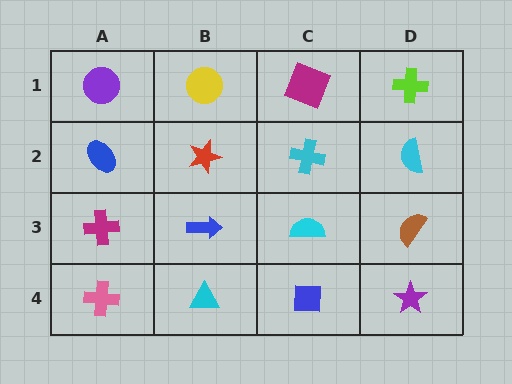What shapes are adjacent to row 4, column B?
A blue arrow (row 3, column B), a pink cross (row 4, column A), a blue square (row 4, column C).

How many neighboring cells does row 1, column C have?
3.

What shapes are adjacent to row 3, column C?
A cyan cross (row 2, column C), a blue square (row 4, column C), a blue arrow (row 3, column B), a brown semicircle (row 3, column D).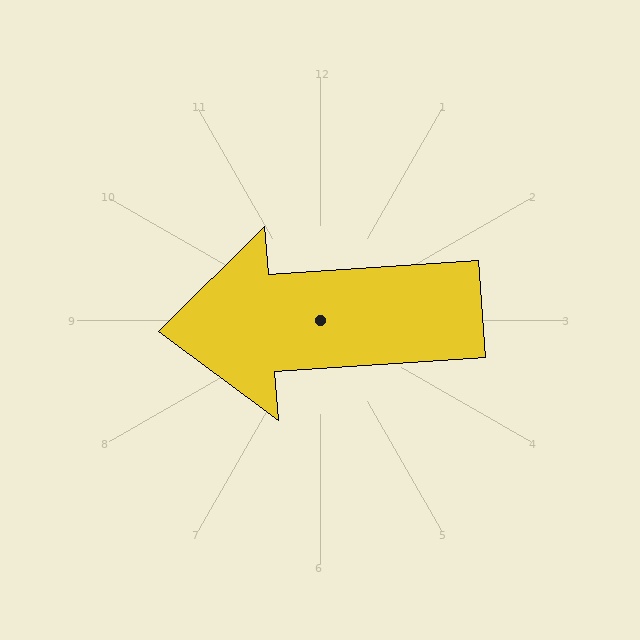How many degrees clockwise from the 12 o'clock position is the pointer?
Approximately 266 degrees.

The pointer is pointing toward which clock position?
Roughly 9 o'clock.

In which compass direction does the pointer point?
West.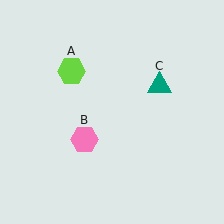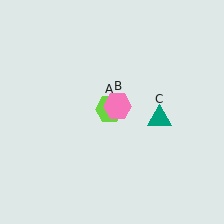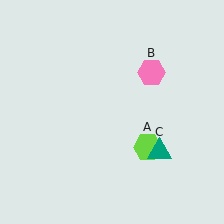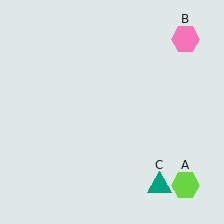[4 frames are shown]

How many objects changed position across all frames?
3 objects changed position: lime hexagon (object A), pink hexagon (object B), teal triangle (object C).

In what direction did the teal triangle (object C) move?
The teal triangle (object C) moved down.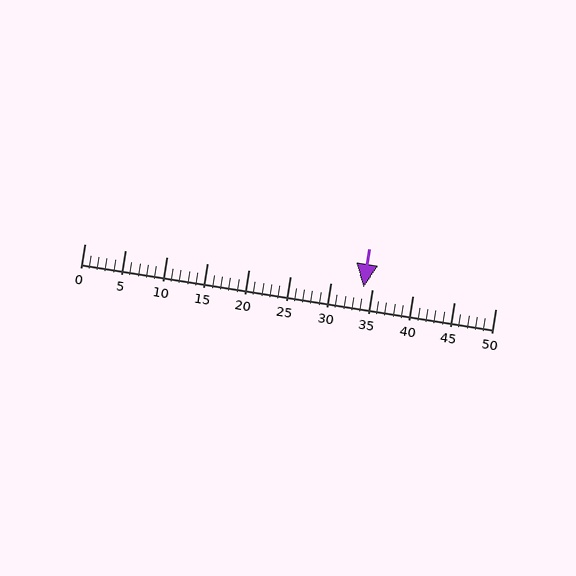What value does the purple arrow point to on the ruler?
The purple arrow points to approximately 34.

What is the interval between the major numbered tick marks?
The major tick marks are spaced 5 units apart.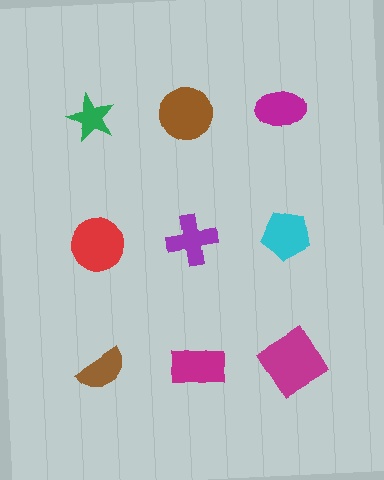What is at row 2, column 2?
A purple cross.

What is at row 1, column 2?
A brown circle.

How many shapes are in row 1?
3 shapes.